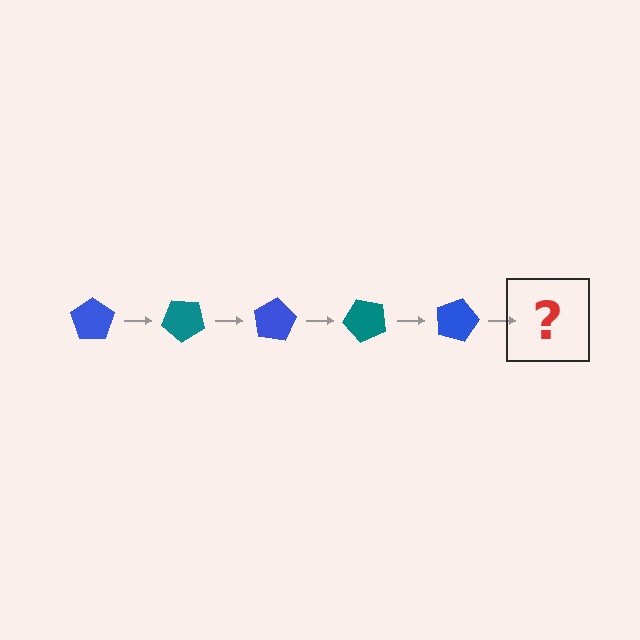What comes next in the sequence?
The next element should be a teal pentagon, rotated 200 degrees from the start.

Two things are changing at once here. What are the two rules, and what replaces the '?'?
The two rules are that it rotates 40 degrees each step and the color cycles through blue and teal. The '?' should be a teal pentagon, rotated 200 degrees from the start.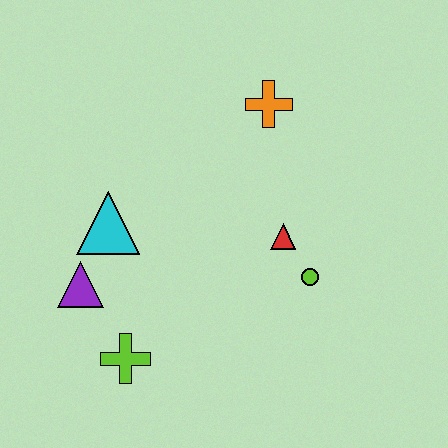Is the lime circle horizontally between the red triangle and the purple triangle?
No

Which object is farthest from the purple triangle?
The orange cross is farthest from the purple triangle.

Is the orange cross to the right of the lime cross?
Yes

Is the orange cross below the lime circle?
No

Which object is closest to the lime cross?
The purple triangle is closest to the lime cross.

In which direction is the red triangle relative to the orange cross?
The red triangle is below the orange cross.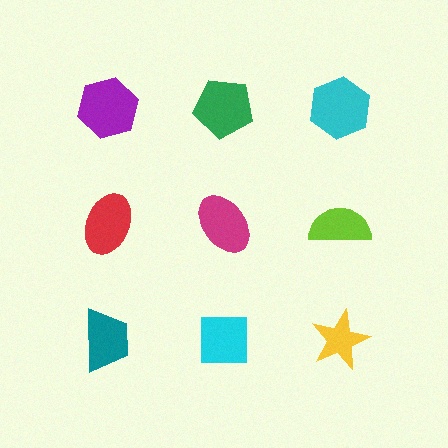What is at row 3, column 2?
A cyan square.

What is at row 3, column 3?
A yellow star.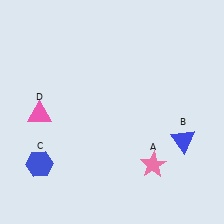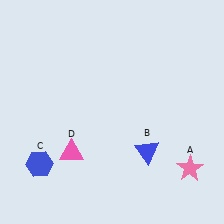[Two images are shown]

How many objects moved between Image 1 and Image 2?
3 objects moved between the two images.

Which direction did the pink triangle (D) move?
The pink triangle (D) moved down.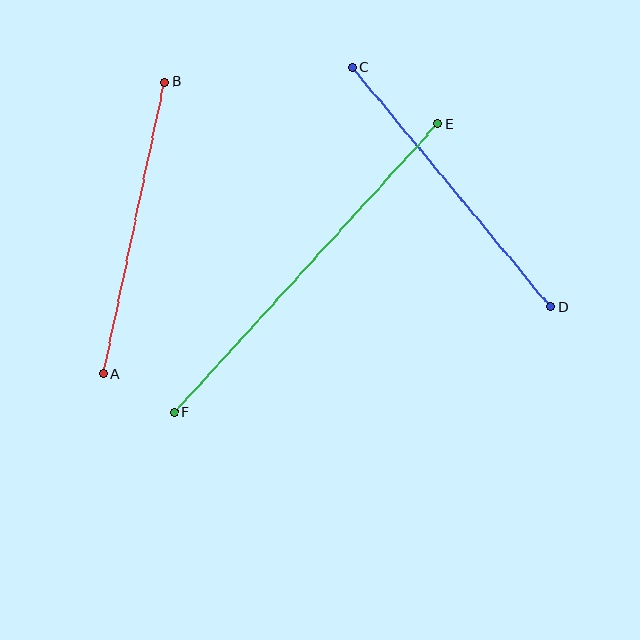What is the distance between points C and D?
The distance is approximately 311 pixels.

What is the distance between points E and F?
The distance is approximately 391 pixels.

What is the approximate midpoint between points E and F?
The midpoint is at approximately (306, 268) pixels.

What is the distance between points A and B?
The distance is approximately 298 pixels.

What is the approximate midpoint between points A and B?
The midpoint is at approximately (134, 228) pixels.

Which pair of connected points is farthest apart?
Points E and F are farthest apart.